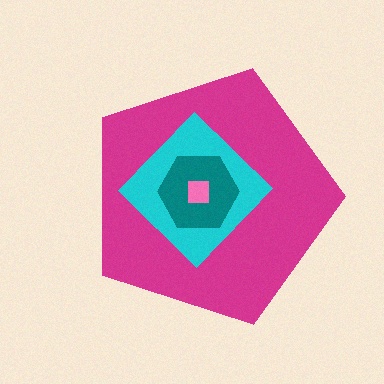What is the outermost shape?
The magenta pentagon.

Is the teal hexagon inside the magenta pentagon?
Yes.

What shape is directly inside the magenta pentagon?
The cyan diamond.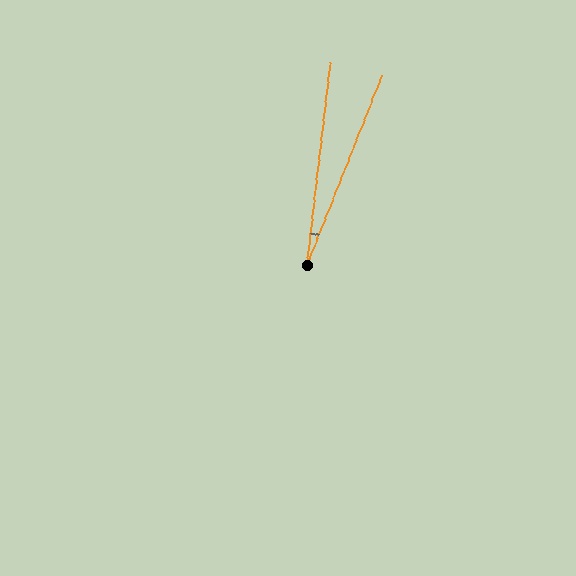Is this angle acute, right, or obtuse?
It is acute.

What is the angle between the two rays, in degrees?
Approximately 15 degrees.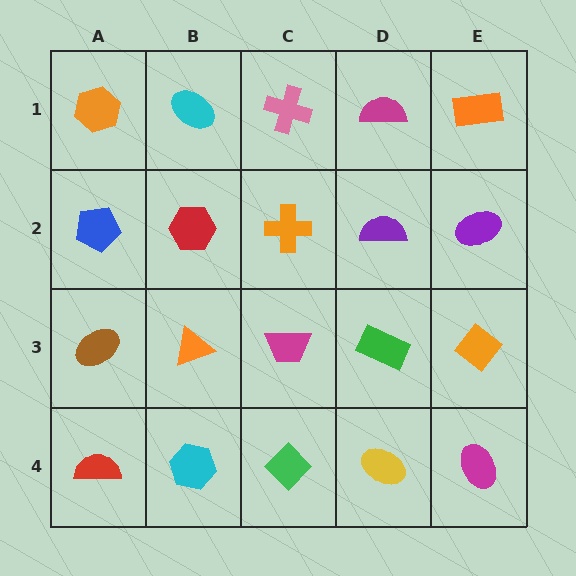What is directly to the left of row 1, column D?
A pink cross.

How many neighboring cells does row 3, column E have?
3.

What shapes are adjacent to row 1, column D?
A purple semicircle (row 2, column D), a pink cross (row 1, column C), an orange rectangle (row 1, column E).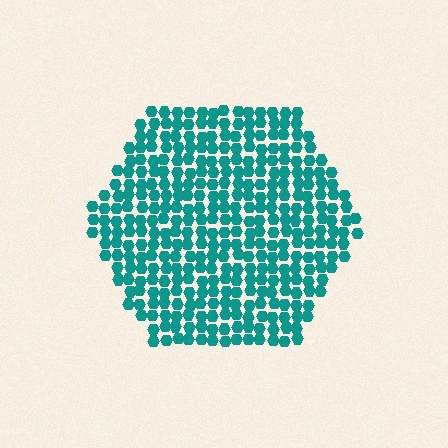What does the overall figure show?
The overall figure shows a hexagon.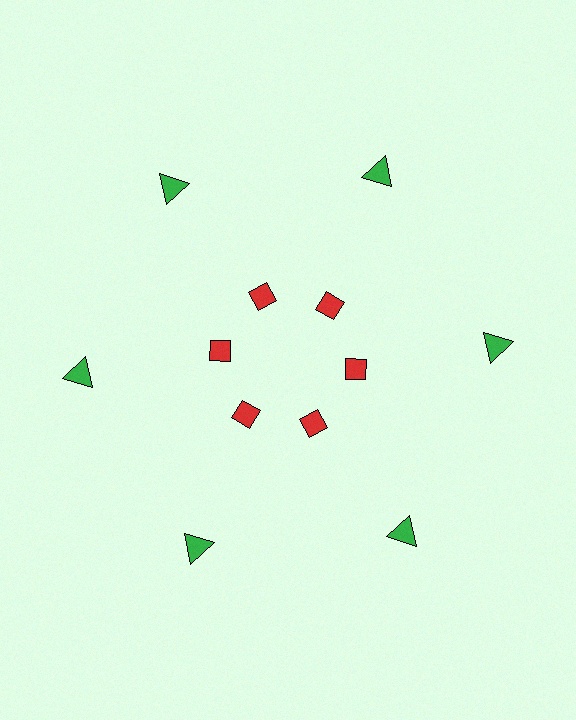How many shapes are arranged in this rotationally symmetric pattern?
There are 12 shapes, arranged in 6 groups of 2.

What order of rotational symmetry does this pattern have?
This pattern has 6-fold rotational symmetry.